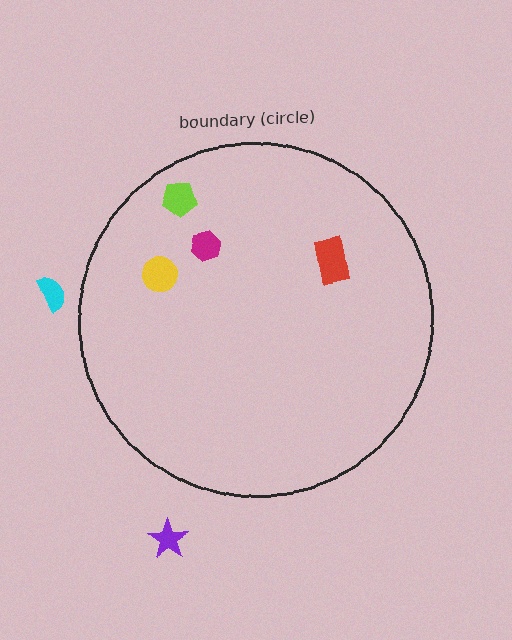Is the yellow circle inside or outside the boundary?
Inside.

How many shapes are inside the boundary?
4 inside, 2 outside.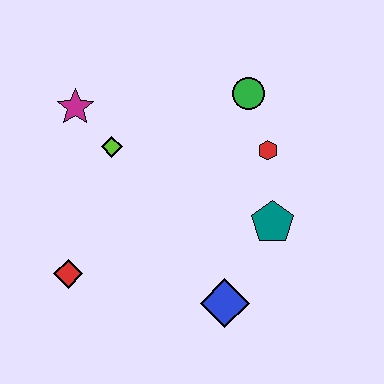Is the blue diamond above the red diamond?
No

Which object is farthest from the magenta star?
The blue diamond is farthest from the magenta star.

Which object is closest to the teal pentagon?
The red hexagon is closest to the teal pentagon.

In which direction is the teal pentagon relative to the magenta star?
The teal pentagon is to the right of the magenta star.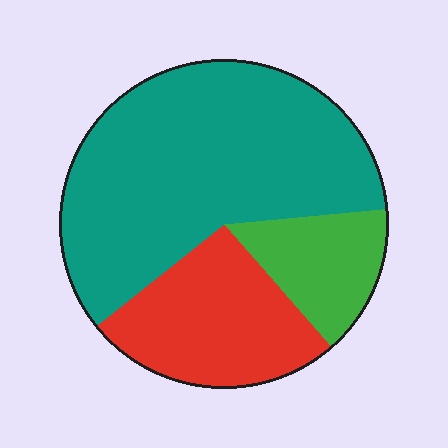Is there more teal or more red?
Teal.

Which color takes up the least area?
Green, at roughly 15%.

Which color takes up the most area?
Teal, at roughly 60%.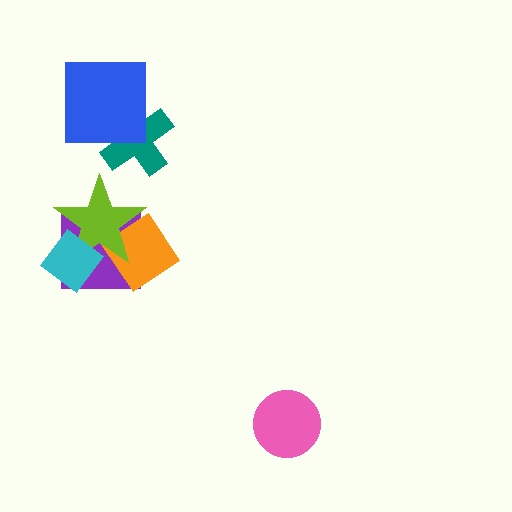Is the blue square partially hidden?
No, no other shape covers it.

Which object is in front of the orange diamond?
The lime star is in front of the orange diamond.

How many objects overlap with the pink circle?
0 objects overlap with the pink circle.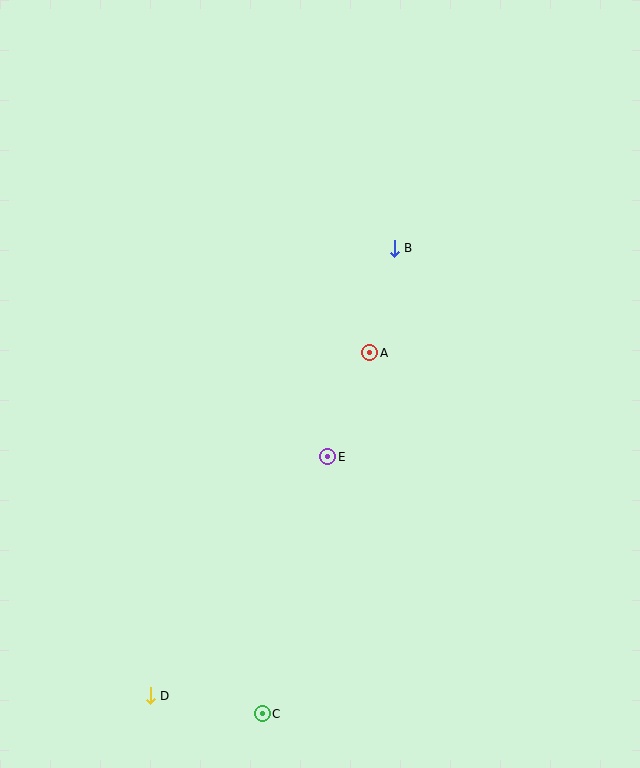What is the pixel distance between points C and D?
The distance between C and D is 113 pixels.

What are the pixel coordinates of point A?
Point A is at (370, 353).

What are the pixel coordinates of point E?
Point E is at (328, 457).